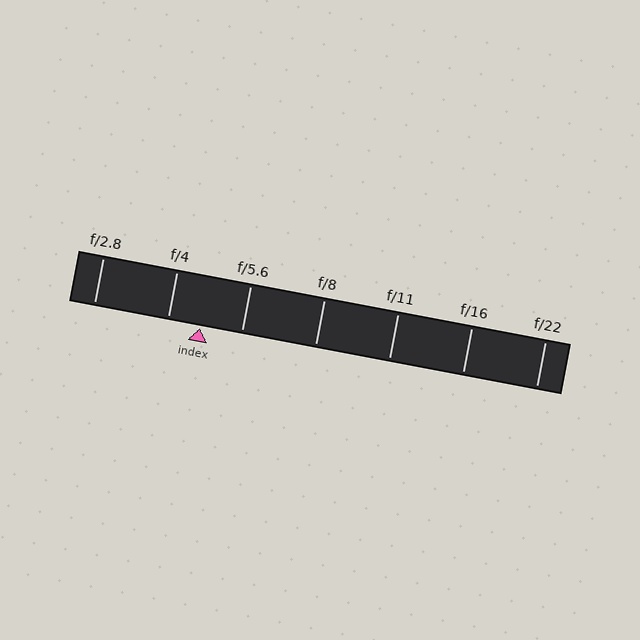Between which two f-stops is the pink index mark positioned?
The index mark is between f/4 and f/5.6.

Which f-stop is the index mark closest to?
The index mark is closest to f/4.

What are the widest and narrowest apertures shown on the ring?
The widest aperture shown is f/2.8 and the narrowest is f/22.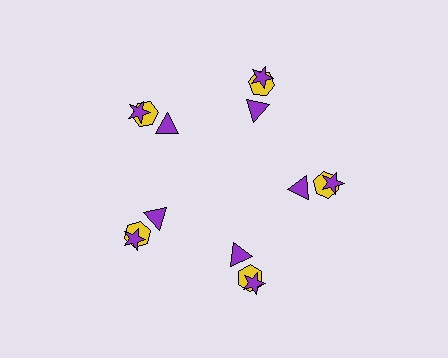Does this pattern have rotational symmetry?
Yes, this pattern has 5-fold rotational symmetry. It looks the same after rotating 72 degrees around the center.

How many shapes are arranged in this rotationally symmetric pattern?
There are 15 shapes, arranged in 5 groups of 3.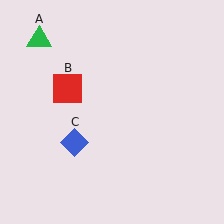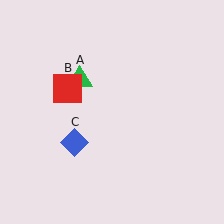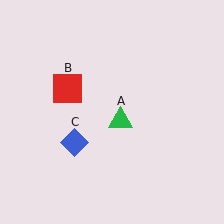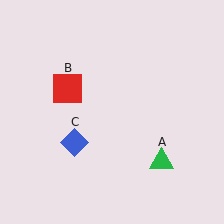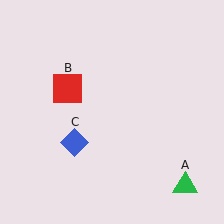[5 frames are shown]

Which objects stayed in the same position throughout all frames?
Red square (object B) and blue diamond (object C) remained stationary.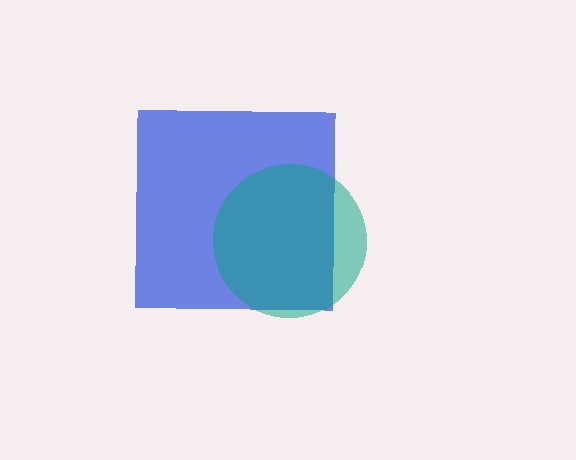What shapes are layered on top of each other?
The layered shapes are: a blue square, a teal circle.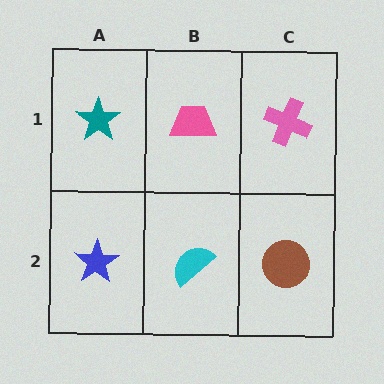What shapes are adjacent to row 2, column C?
A pink cross (row 1, column C), a cyan semicircle (row 2, column B).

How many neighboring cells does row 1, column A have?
2.